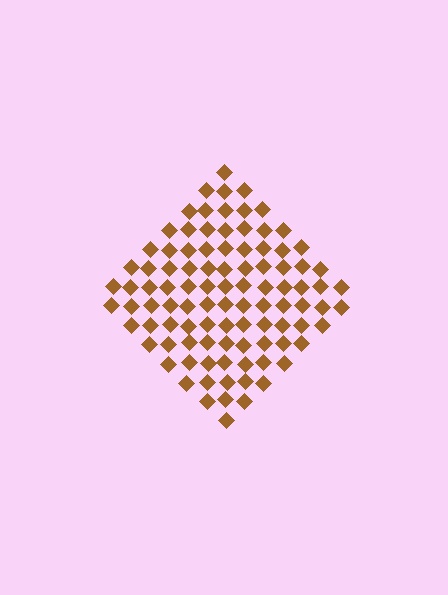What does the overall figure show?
The overall figure shows a diamond.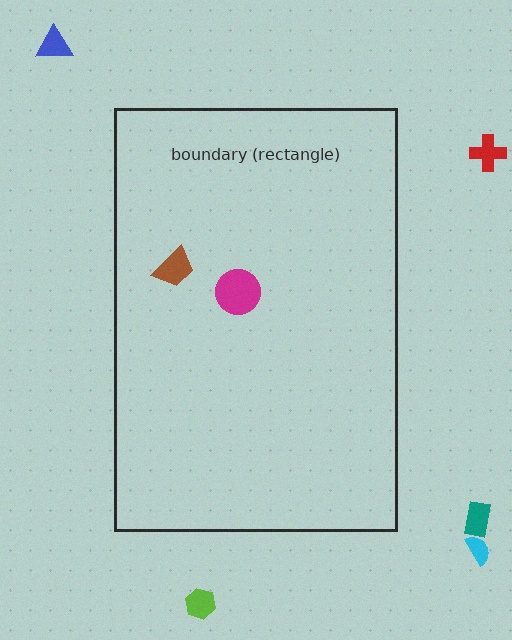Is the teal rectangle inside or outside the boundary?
Outside.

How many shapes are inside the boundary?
2 inside, 5 outside.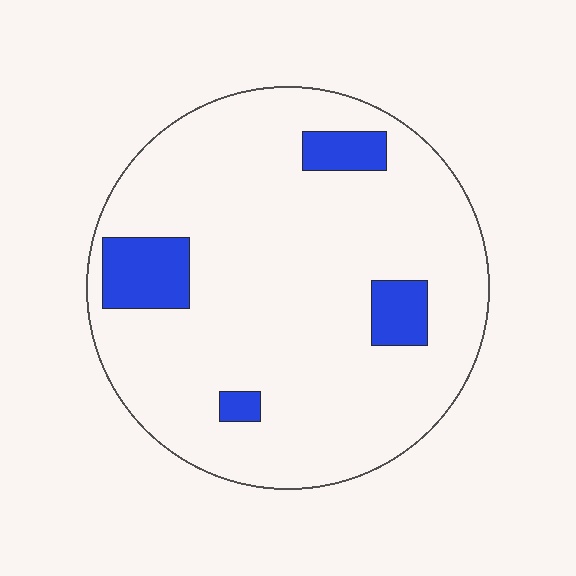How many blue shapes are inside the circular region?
4.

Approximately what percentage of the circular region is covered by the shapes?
Approximately 10%.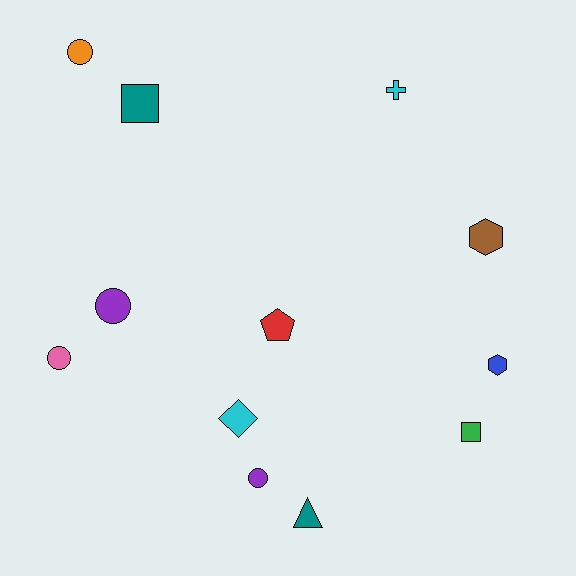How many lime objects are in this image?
There are no lime objects.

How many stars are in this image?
There are no stars.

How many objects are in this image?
There are 12 objects.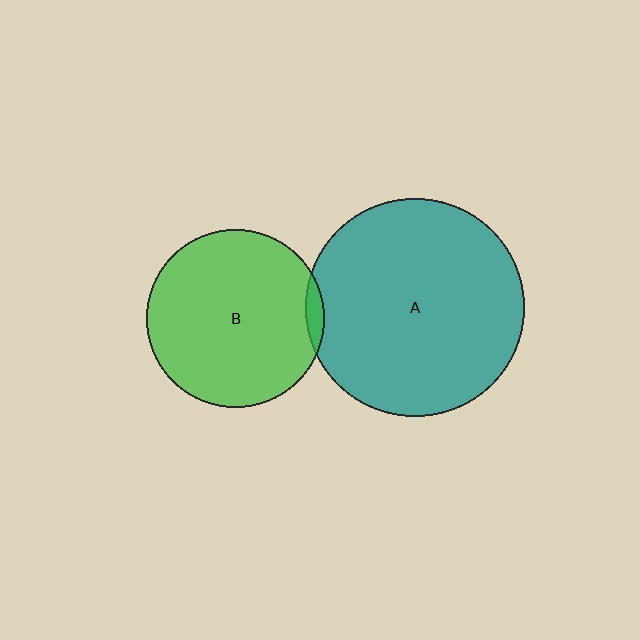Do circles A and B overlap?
Yes.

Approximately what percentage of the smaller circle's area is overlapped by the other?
Approximately 5%.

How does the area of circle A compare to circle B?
Approximately 1.5 times.